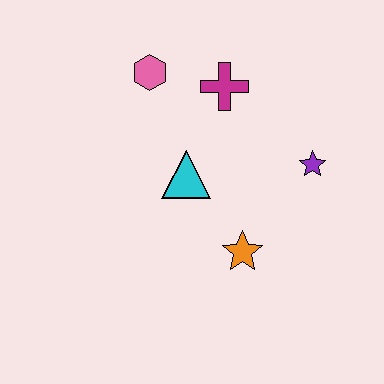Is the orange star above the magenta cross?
No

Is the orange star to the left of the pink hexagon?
No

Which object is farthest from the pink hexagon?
The orange star is farthest from the pink hexagon.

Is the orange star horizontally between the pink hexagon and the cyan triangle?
No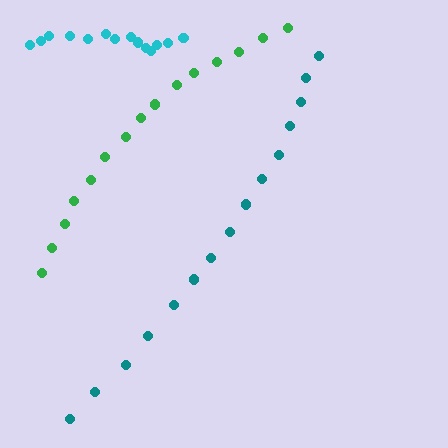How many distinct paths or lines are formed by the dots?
There are 3 distinct paths.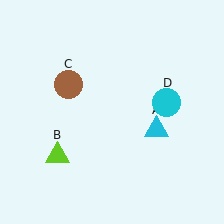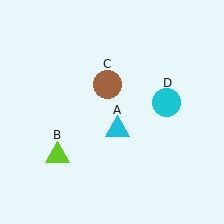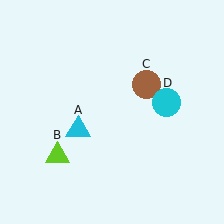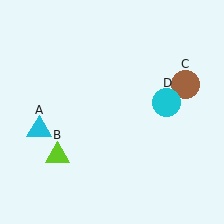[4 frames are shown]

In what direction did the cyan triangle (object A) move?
The cyan triangle (object A) moved left.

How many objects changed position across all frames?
2 objects changed position: cyan triangle (object A), brown circle (object C).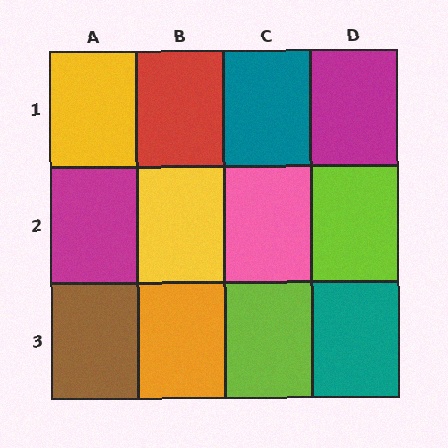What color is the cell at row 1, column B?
Red.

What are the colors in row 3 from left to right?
Brown, orange, lime, teal.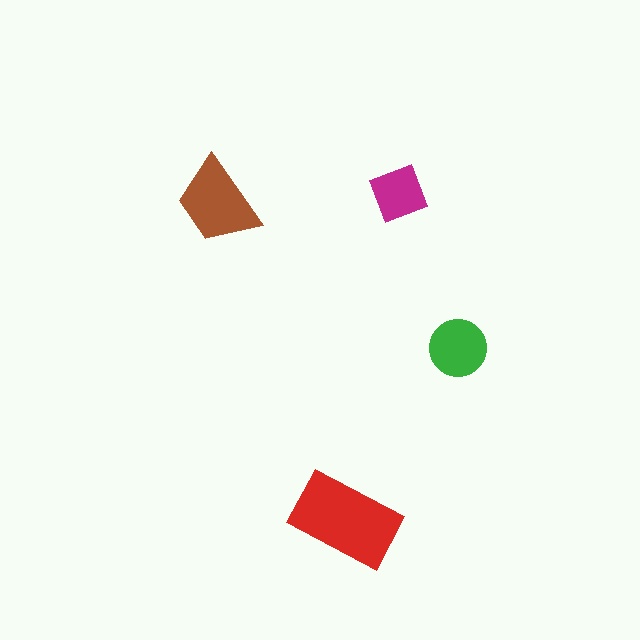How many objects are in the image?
There are 4 objects in the image.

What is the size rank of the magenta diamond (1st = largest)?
4th.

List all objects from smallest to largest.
The magenta diamond, the green circle, the brown trapezoid, the red rectangle.